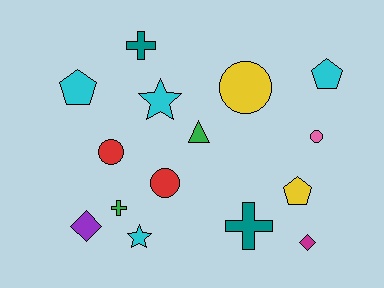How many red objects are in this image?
There are 2 red objects.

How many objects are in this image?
There are 15 objects.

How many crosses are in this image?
There are 3 crosses.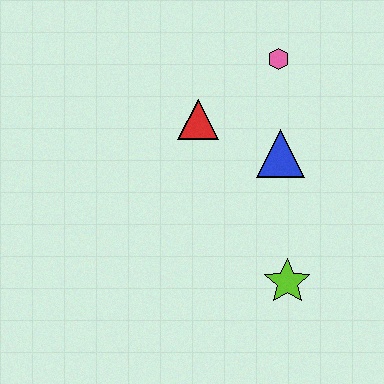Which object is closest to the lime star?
The blue triangle is closest to the lime star.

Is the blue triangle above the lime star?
Yes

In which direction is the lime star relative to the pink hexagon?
The lime star is below the pink hexagon.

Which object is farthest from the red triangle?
The lime star is farthest from the red triangle.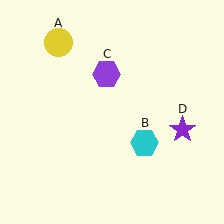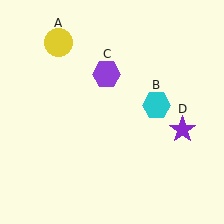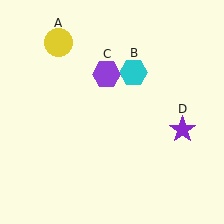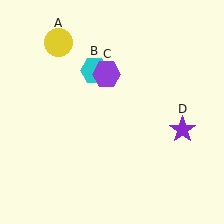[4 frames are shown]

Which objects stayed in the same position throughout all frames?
Yellow circle (object A) and purple hexagon (object C) and purple star (object D) remained stationary.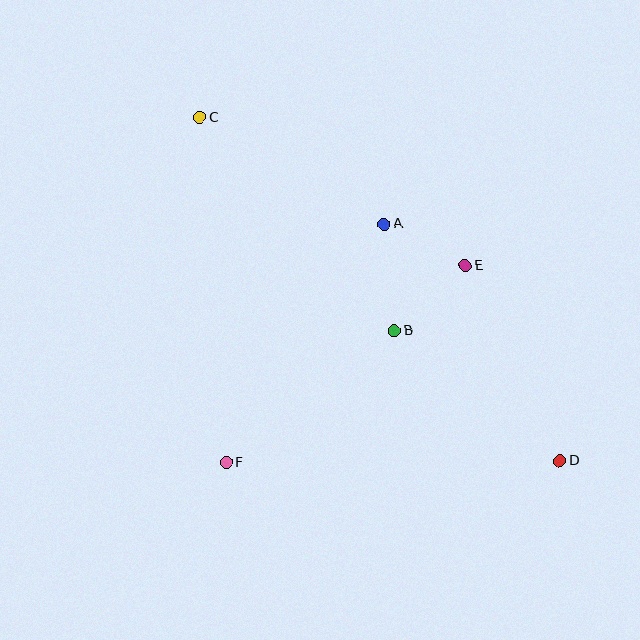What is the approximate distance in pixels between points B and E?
The distance between B and E is approximately 96 pixels.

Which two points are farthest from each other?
Points C and D are farthest from each other.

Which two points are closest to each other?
Points A and E are closest to each other.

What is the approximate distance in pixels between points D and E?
The distance between D and E is approximately 217 pixels.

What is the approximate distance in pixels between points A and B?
The distance between A and B is approximately 107 pixels.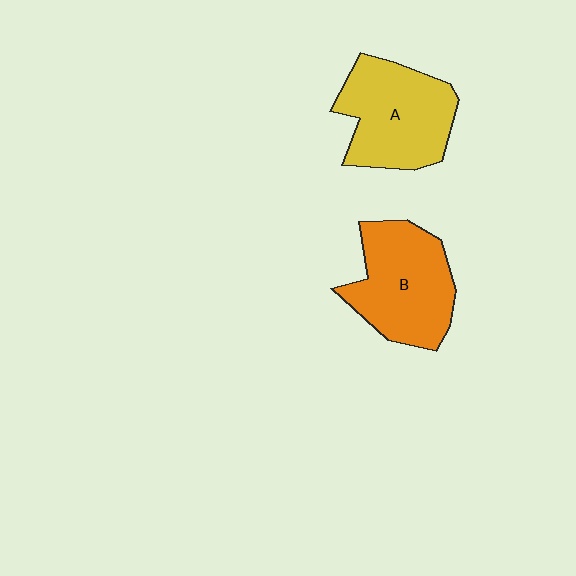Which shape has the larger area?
Shape B (orange).